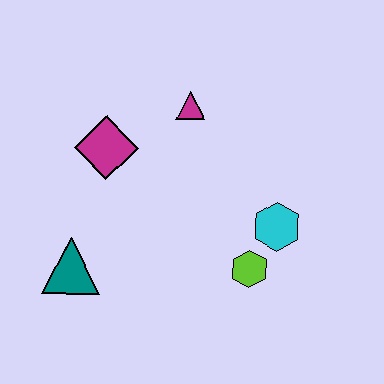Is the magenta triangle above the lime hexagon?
Yes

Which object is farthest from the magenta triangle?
The teal triangle is farthest from the magenta triangle.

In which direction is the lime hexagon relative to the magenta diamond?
The lime hexagon is to the right of the magenta diamond.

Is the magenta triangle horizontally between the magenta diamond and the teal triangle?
No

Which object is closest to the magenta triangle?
The magenta diamond is closest to the magenta triangle.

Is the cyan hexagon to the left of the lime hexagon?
No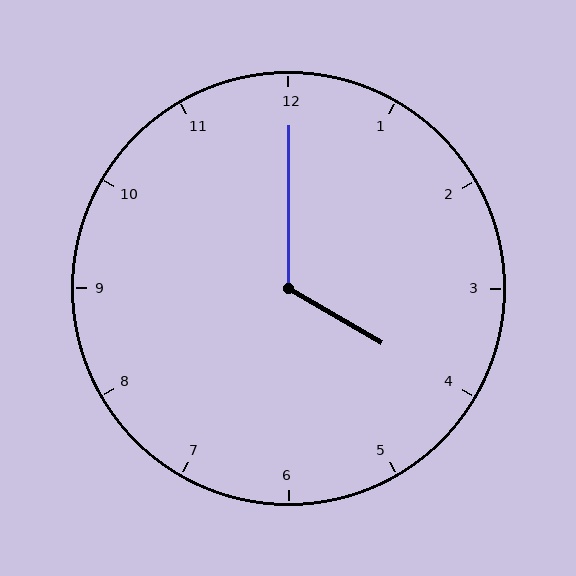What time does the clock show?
4:00.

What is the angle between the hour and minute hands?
Approximately 120 degrees.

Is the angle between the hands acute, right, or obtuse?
It is obtuse.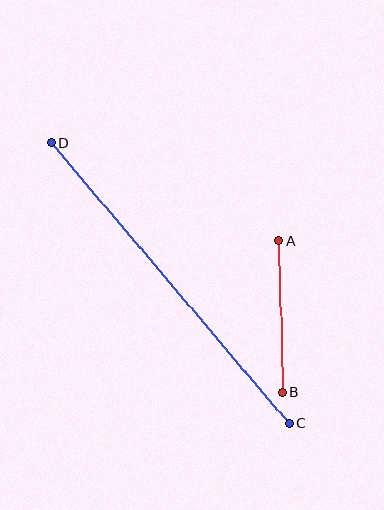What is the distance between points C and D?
The distance is approximately 367 pixels.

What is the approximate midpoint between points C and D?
The midpoint is at approximately (170, 283) pixels.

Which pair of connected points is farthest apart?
Points C and D are farthest apart.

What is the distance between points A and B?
The distance is approximately 151 pixels.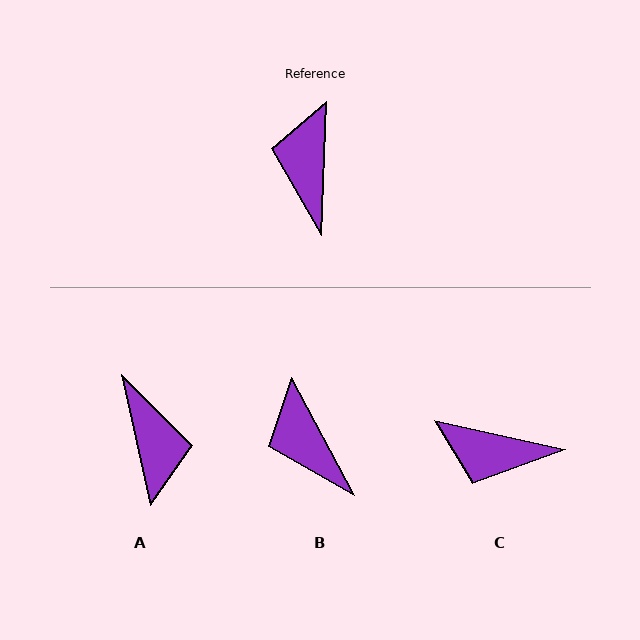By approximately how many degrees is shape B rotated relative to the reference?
Approximately 31 degrees counter-clockwise.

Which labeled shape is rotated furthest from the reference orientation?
A, about 165 degrees away.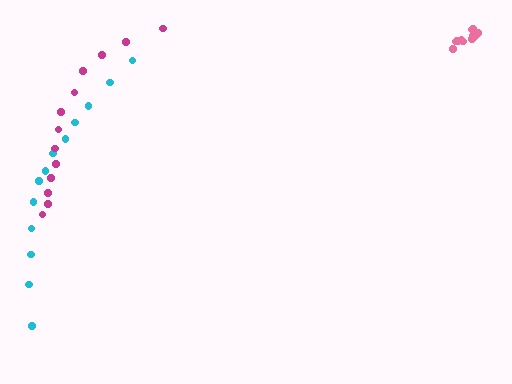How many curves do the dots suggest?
There are 3 distinct paths.